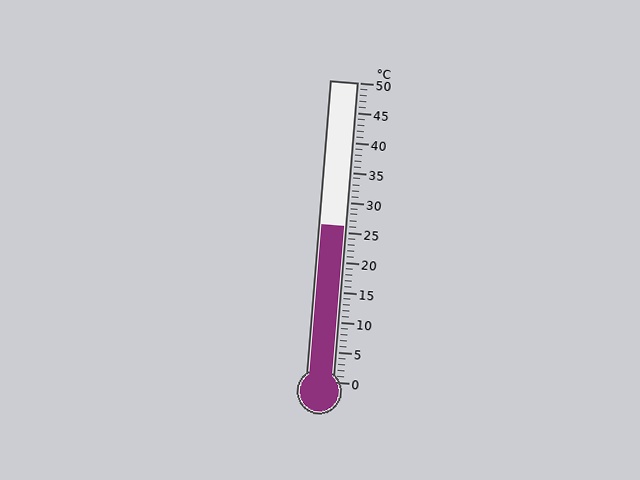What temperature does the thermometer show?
The thermometer shows approximately 26°C.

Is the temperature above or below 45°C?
The temperature is below 45°C.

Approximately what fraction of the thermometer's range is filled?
The thermometer is filled to approximately 50% of its range.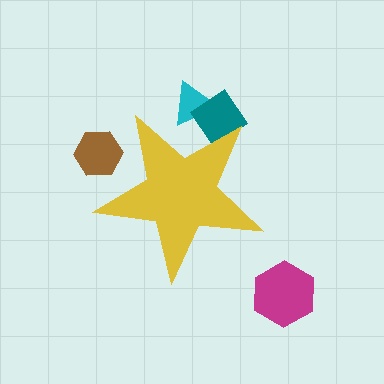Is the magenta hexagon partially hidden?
No, the magenta hexagon is fully visible.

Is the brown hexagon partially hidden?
Yes, the brown hexagon is partially hidden behind the yellow star.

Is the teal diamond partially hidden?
Yes, the teal diamond is partially hidden behind the yellow star.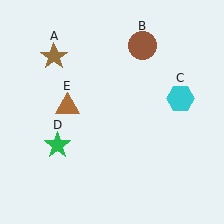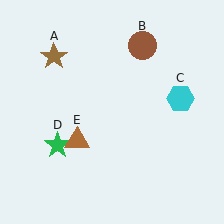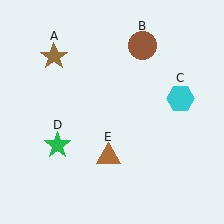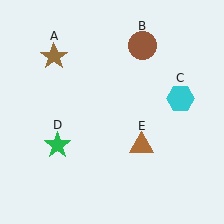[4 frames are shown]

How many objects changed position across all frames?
1 object changed position: brown triangle (object E).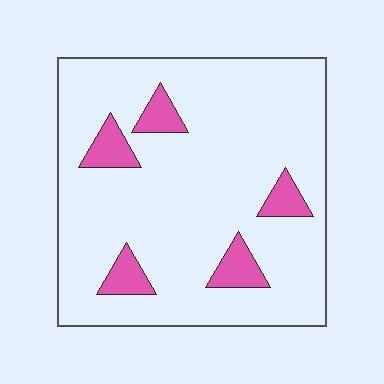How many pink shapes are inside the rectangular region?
5.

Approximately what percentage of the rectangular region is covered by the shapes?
Approximately 10%.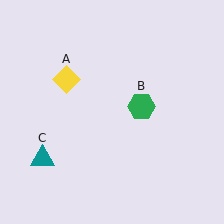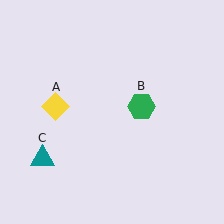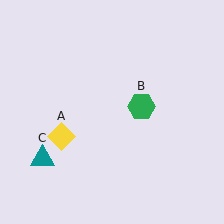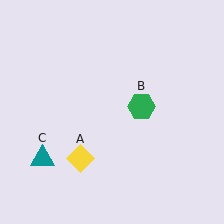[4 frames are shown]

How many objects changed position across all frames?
1 object changed position: yellow diamond (object A).